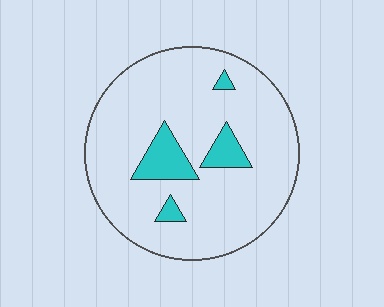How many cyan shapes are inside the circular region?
4.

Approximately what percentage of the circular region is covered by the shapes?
Approximately 10%.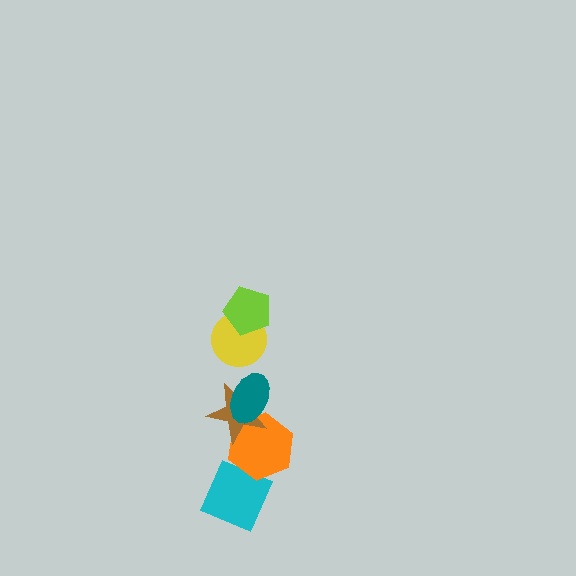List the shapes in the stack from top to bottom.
From top to bottom: the lime pentagon, the yellow circle, the teal ellipse, the brown star, the orange hexagon, the cyan diamond.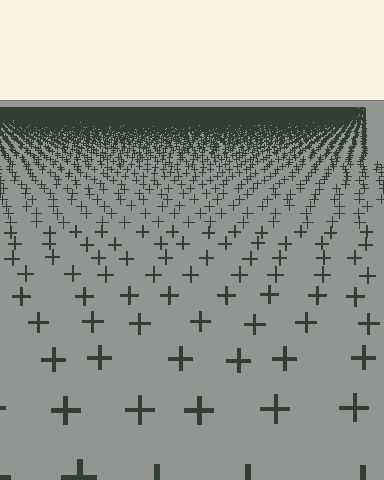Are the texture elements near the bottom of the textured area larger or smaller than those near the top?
Larger. Near the bottom, elements are closer to the viewer and appear at a bigger on-screen size.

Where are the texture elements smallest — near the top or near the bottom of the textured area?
Near the top.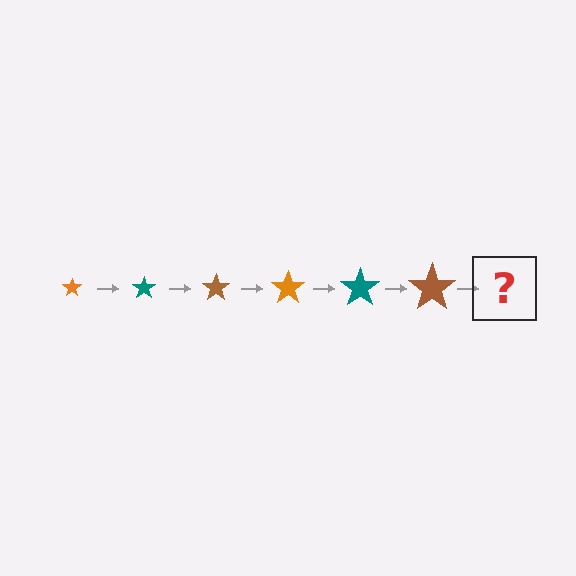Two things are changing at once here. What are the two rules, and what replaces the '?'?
The two rules are that the star grows larger each step and the color cycles through orange, teal, and brown. The '?' should be an orange star, larger than the previous one.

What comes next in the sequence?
The next element should be an orange star, larger than the previous one.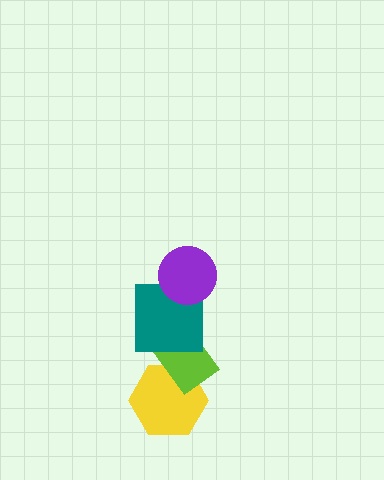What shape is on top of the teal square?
The purple circle is on top of the teal square.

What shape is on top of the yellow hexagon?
The lime rectangle is on top of the yellow hexagon.